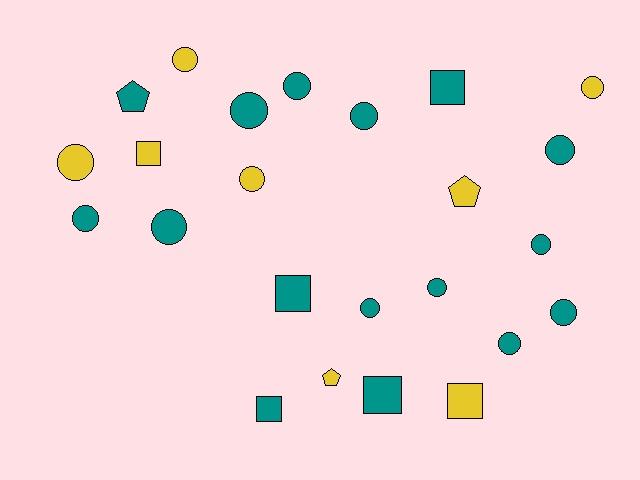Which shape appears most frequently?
Circle, with 15 objects.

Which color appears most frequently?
Teal, with 16 objects.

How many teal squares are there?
There are 4 teal squares.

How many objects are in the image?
There are 24 objects.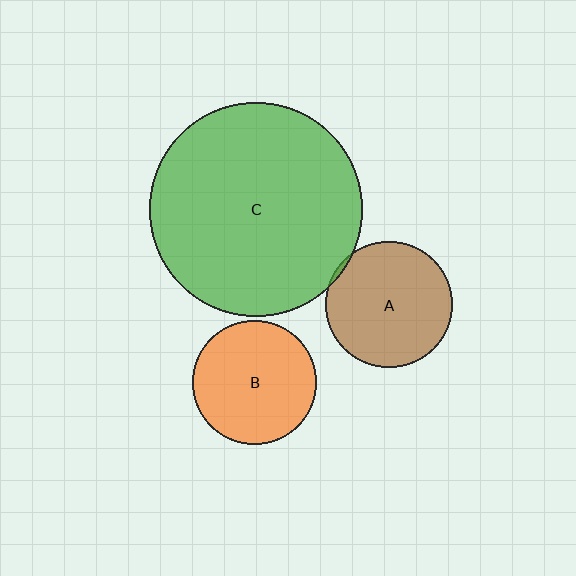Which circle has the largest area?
Circle C (green).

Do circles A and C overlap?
Yes.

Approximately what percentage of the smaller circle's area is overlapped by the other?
Approximately 5%.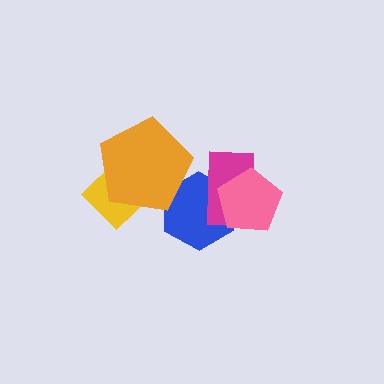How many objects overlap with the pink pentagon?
2 objects overlap with the pink pentagon.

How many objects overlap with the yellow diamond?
1 object overlaps with the yellow diamond.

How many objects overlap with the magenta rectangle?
2 objects overlap with the magenta rectangle.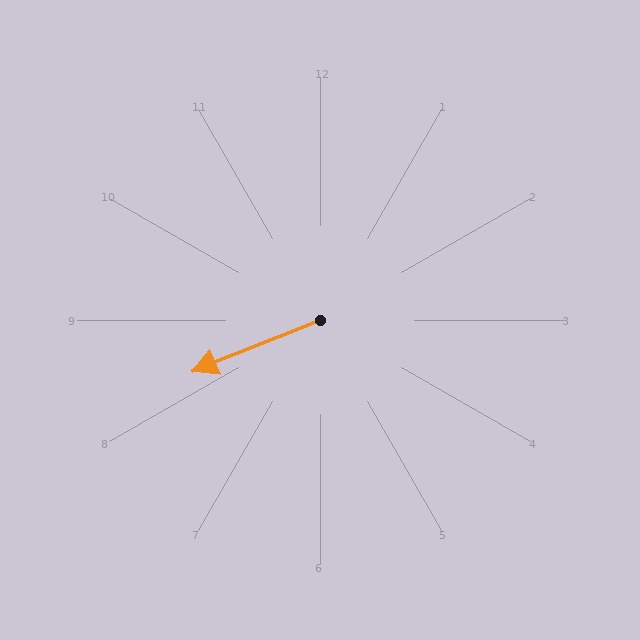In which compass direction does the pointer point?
West.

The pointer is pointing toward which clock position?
Roughly 8 o'clock.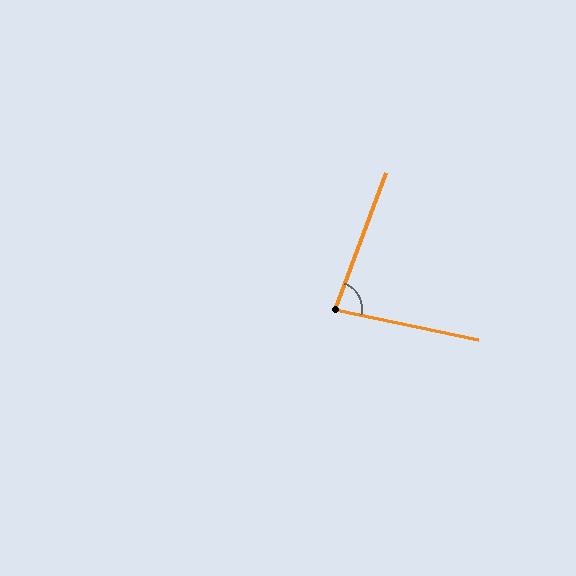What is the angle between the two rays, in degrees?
Approximately 82 degrees.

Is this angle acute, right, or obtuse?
It is acute.